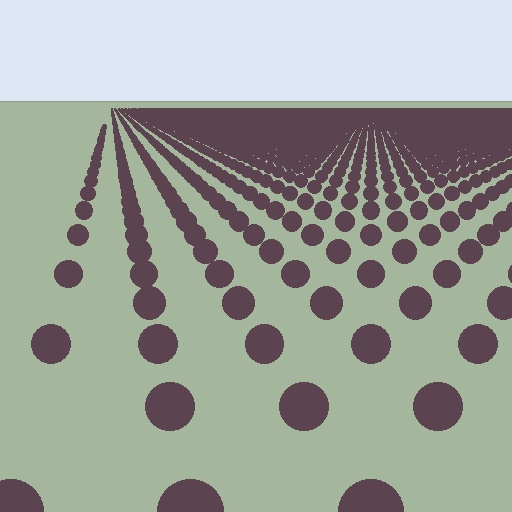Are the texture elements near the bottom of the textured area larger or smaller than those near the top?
Larger. Near the bottom, elements are closer to the viewer and appear at a bigger on-screen size.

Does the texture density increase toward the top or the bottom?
Density increases toward the top.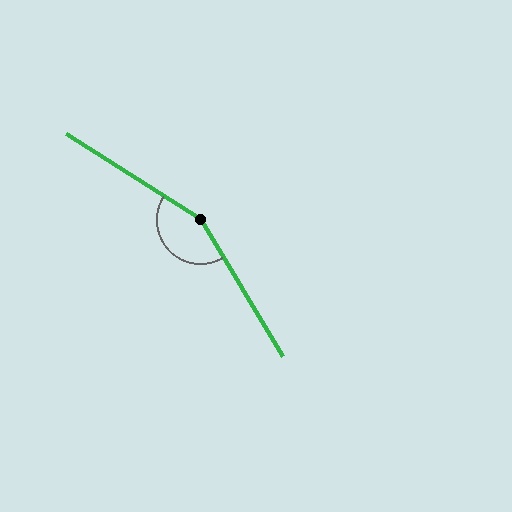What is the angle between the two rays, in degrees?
Approximately 154 degrees.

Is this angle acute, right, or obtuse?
It is obtuse.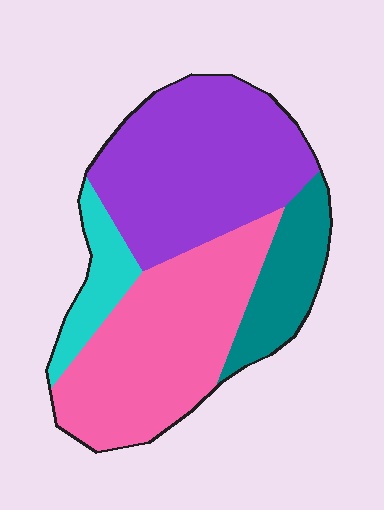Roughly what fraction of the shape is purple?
Purple covers roughly 40% of the shape.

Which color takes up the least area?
Cyan, at roughly 10%.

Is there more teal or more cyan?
Teal.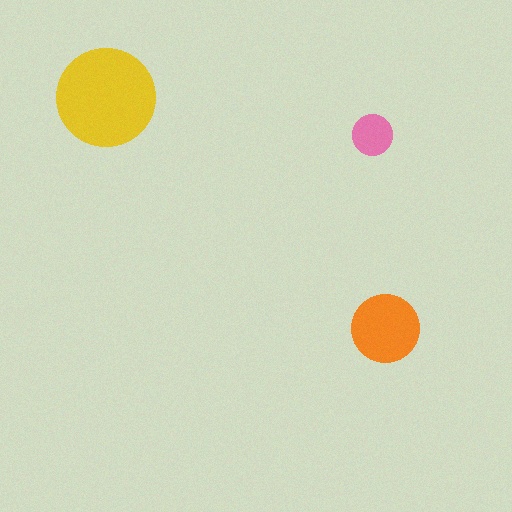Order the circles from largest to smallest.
the yellow one, the orange one, the pink one.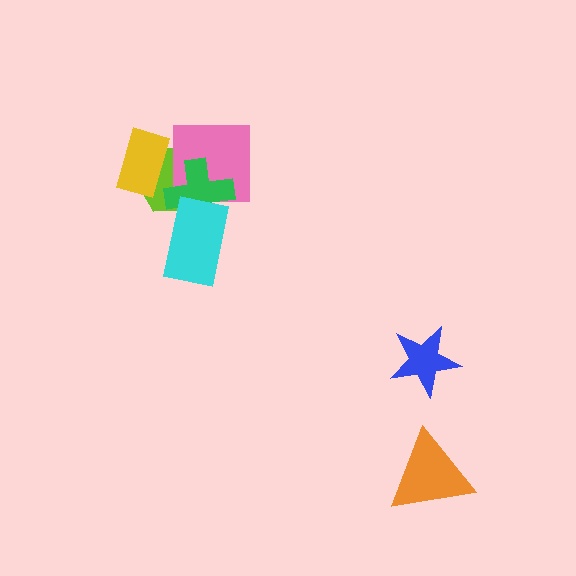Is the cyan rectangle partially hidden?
No, no other shape covers it.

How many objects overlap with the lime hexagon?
4 objects overlap with the lime hexagon.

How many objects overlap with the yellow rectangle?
1 object overlaps with the yellow rectangle.